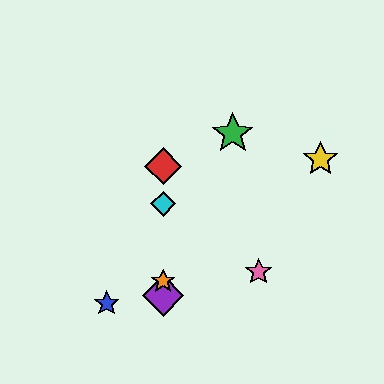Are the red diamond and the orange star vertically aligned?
Yes, both are at x≈163.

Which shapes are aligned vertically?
The red diamond, the purple diamond, the orange star, the cyan diamond are aligned vertically.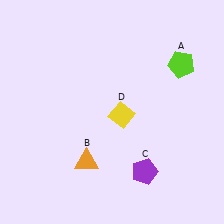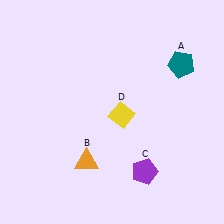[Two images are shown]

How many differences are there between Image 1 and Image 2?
There is 1 difference between the two images.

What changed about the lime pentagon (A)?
In Image 1, A is lime. In Image 2, it changed to teal.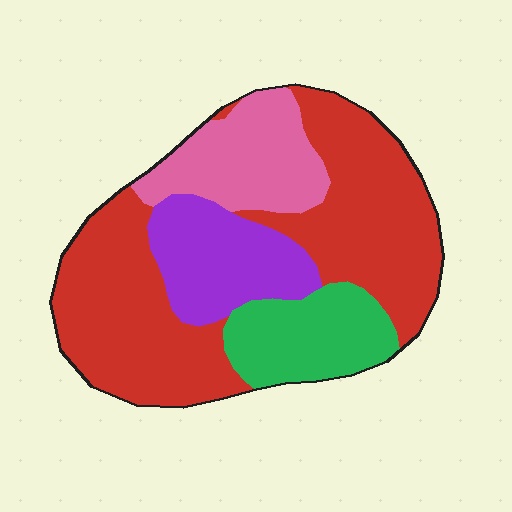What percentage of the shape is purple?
Purple takes up about one sixth (1/6) of the shape.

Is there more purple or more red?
Red.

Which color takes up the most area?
Red, at roughly 50%.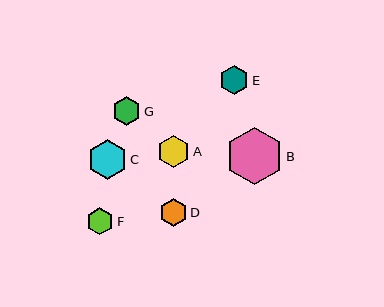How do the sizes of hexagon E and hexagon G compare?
Hexagon E and hexagon G are approximately the same size.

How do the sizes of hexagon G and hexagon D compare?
Hexagon G and hexagon D are approximately the same size.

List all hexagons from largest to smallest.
From largest to smallest: B, C, A, E, G, D, F.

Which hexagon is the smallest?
Hexagon F is the smallest with a size of approximately 27 pixels.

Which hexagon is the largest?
Hexagon B is the largest with a size of approximately 58 pixels.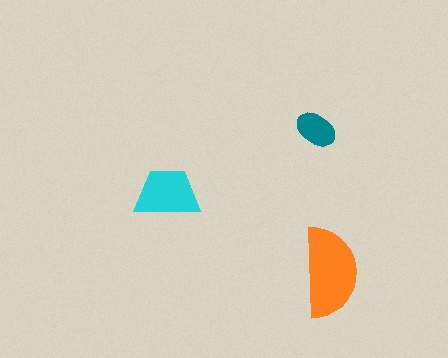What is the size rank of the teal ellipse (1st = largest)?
3rd.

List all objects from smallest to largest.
The teal ellipse, the cyan trapezoid, the orange semicircle.